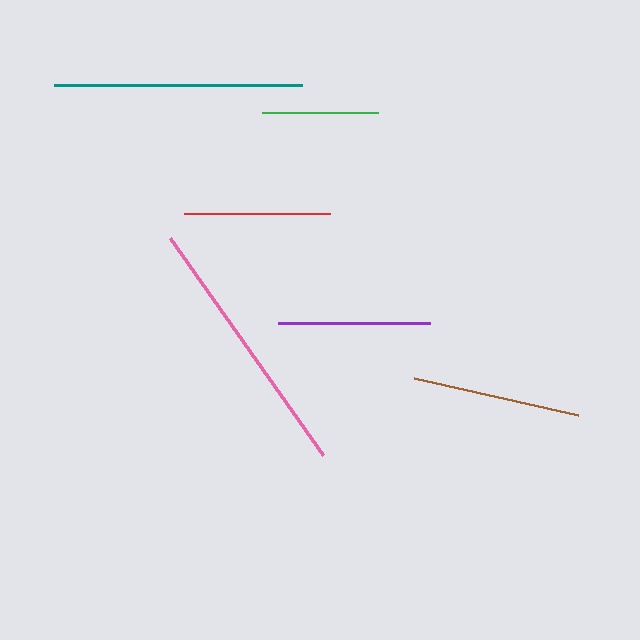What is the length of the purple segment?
The purple segment is approximately 153 pixels long.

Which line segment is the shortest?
The green line is the shortest at approximately 117 pixels.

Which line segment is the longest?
The pink line is the longest at approximately 266 pixels.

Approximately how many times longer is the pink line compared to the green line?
The pink line is approximately 2.3 times the length of the green line.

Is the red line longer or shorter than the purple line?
The purple line is longer than the red line.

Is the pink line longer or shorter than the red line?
The pink line is longer than the red line.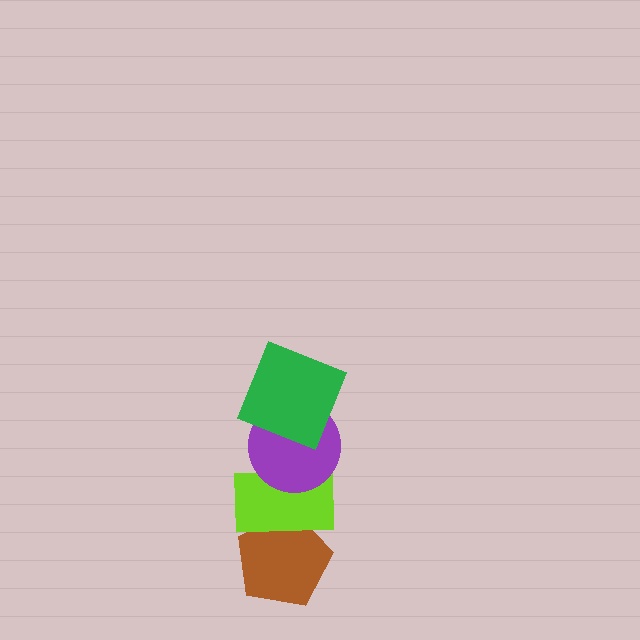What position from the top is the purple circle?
The purple circle is 2nd from the top.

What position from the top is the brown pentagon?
The brown pentagon is 4th from the top.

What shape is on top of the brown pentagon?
The lime rectangle is on top of the brown pentagon.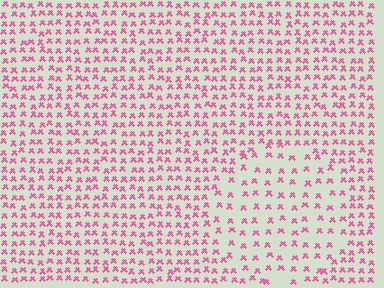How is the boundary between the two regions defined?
The boundary is defined by a change in element density (approximately 1.9x ratio). All elements are the same color, size, and shape.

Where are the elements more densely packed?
The elements are more densely packed outside the circle boundary.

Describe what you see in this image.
The image contains small pink elements arranged at two different densities. A circle-shaped region is visible where the elements are less densely packed than the surrounding area.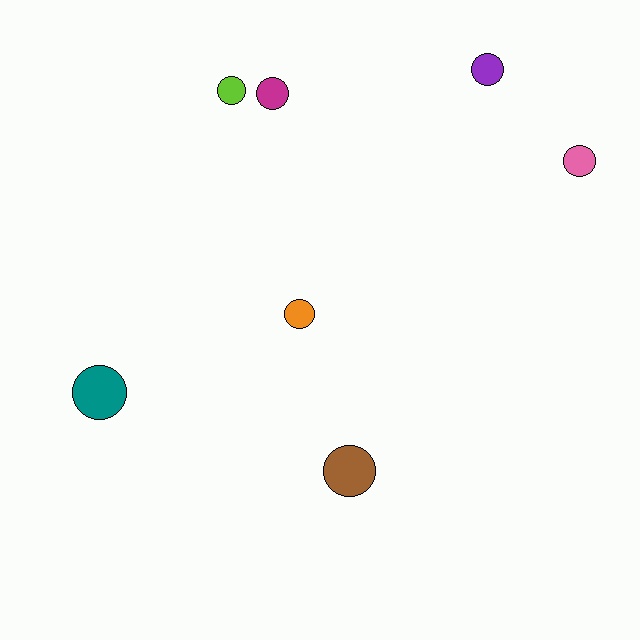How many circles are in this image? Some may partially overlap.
There are 7 circles.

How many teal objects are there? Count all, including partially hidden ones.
There is 1 teal object.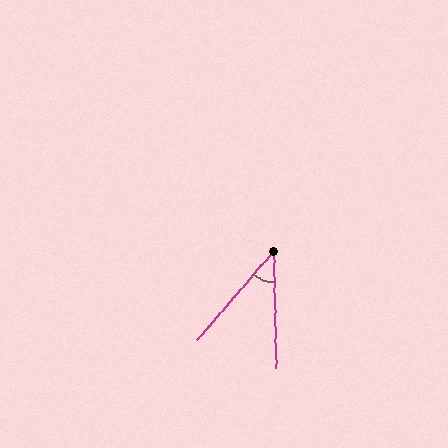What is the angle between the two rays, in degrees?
Approximately 42 degrees.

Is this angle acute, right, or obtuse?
It is acute.